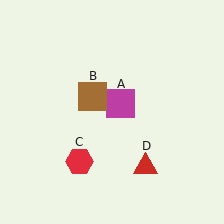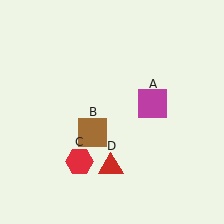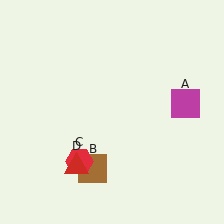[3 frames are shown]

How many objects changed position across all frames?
3 objects changed position: magenta square (object A), brown square (object B), red triangle (object D).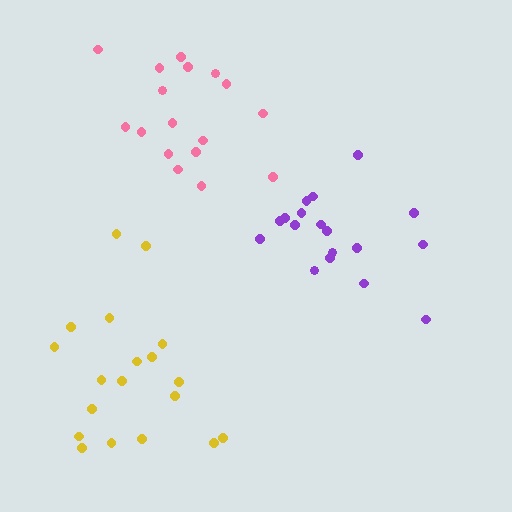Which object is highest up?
The pink cluster is topmost.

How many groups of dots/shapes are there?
There are 3 groups.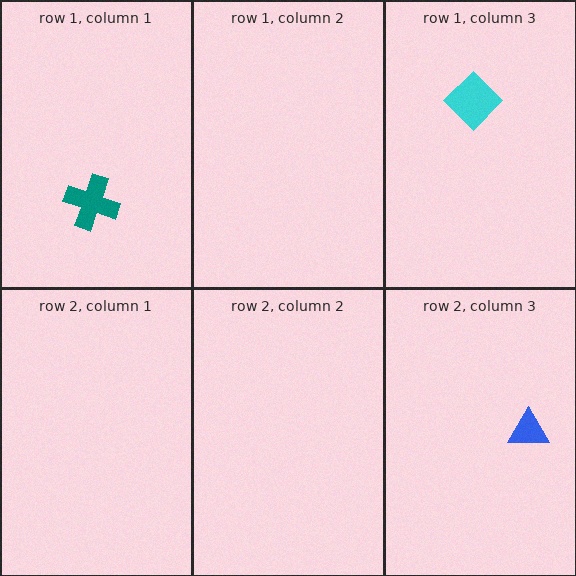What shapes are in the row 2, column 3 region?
The blue triangle.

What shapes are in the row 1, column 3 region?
The cyan diamond.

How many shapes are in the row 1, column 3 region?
1.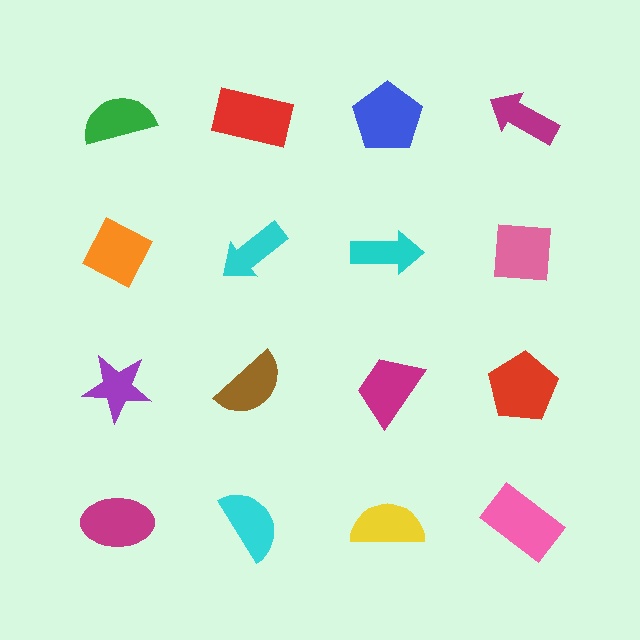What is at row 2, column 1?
An orange diamond.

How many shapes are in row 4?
4 shapes.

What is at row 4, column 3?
A yellow semicircle.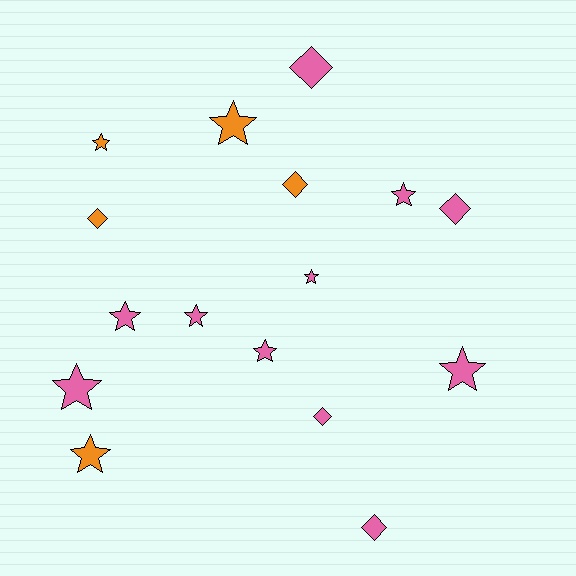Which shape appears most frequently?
Star, with 10 objects.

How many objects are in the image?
There are 16 objects.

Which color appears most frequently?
Pink, with 11 objects.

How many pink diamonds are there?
There are 4 pink diamonds.